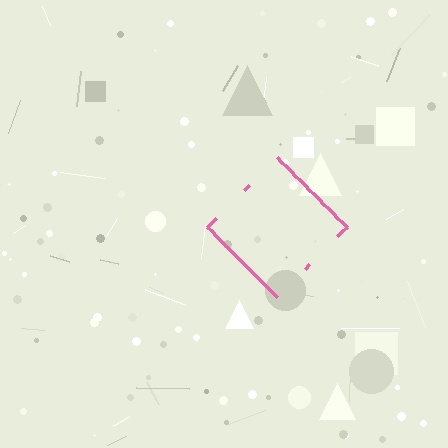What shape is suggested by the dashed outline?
The dashed outline suggests a diamond.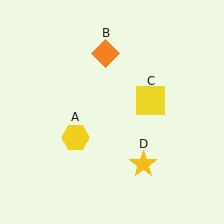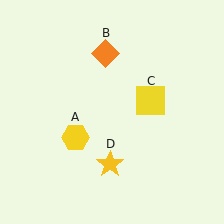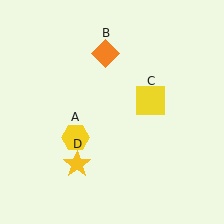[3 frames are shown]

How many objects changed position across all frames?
1 object changed position: yellow star (object D).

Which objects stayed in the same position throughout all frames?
Yellow hexagon (object A) and orange diamond (object B) and yellow square (object C) remained stationary.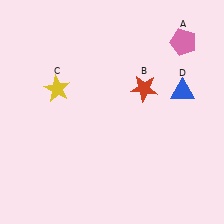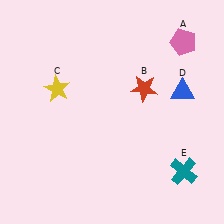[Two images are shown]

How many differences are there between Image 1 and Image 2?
There is 1 difference between the two images.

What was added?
A teal cross (E) was added in Image 2.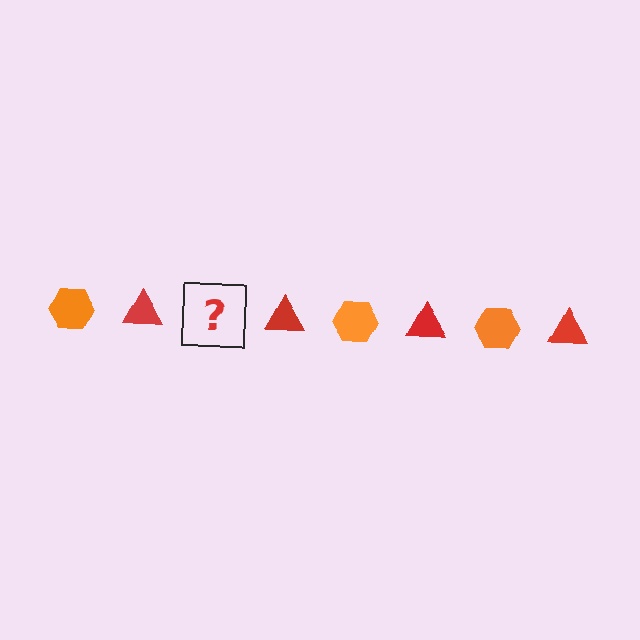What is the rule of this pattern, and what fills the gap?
The rule is that the pattern alternates between orange hexagon and red triangle. The gap should be filled with an orange hexagon.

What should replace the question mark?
The question mark should be replaced with an orange hexagon.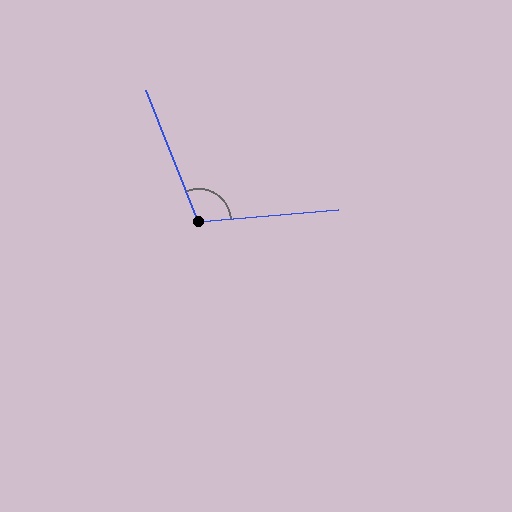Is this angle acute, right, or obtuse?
It is obtuse.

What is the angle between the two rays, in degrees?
Approximately 107 degrees.